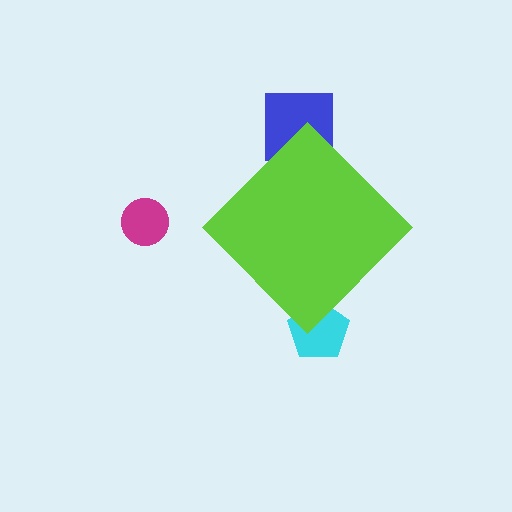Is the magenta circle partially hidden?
No, the magenta circle is fully visible.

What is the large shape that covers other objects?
A lime diamond.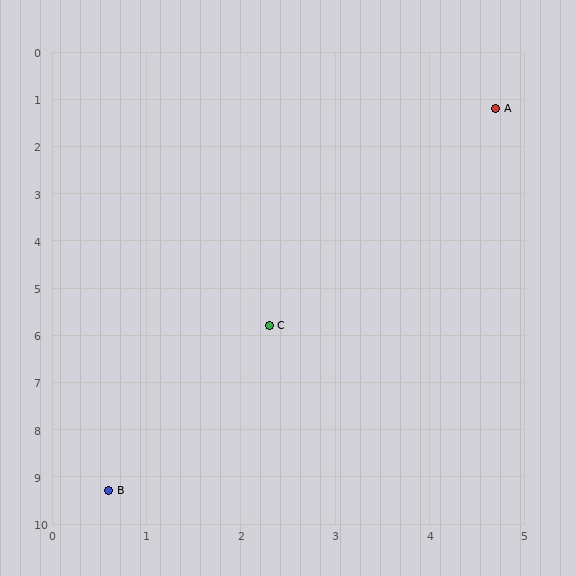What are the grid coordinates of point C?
Point C is at approximately (2.3, 5.8).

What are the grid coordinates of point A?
Point A is at approximately (4.7, 1.2).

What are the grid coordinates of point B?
Point B is at approximately (0.6, 9.3).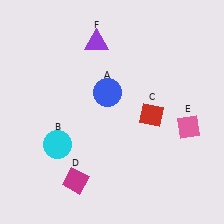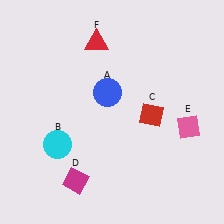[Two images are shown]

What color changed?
The triangle (F) changed from purple in Image 1 to red in Image 2.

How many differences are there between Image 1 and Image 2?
There is 1 difference between the two images.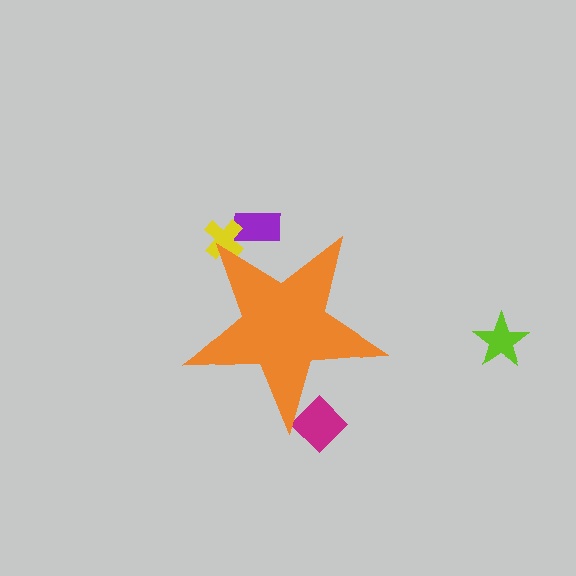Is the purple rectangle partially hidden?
Yes, the purple rectangle is partially hidden behind the orange star.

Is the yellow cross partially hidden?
Yes, the yellow cross is partially hidden behind the orange star.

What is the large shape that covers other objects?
An orange star.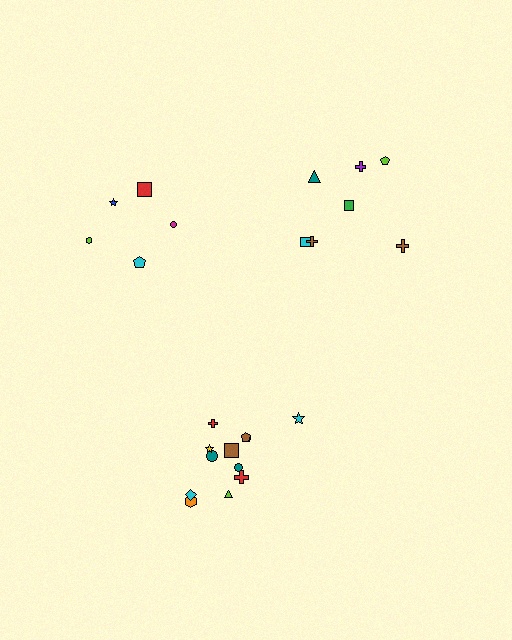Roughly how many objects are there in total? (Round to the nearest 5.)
Roughly 25 objects in total.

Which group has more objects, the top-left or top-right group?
The top-right group.